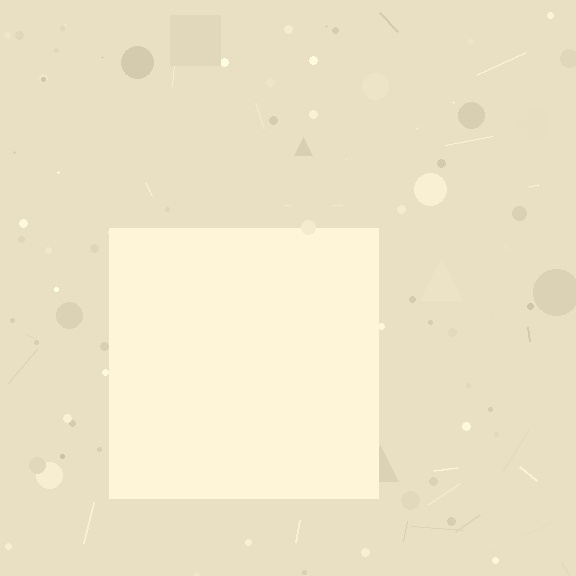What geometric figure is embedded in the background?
A square is embedded in the background.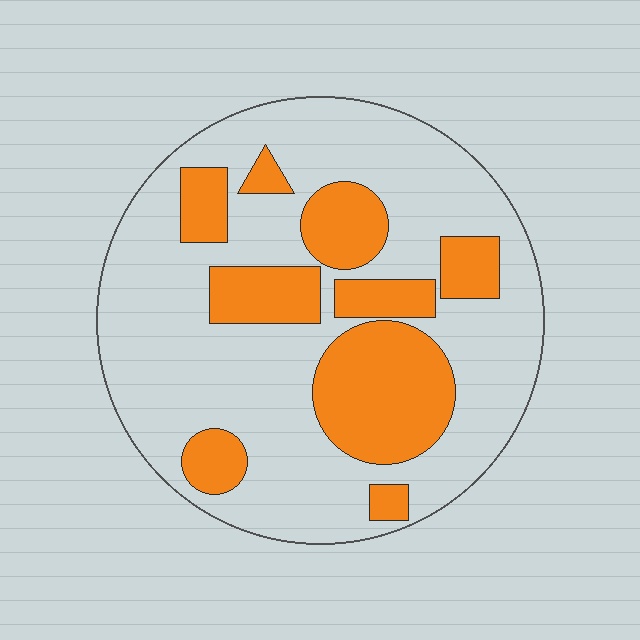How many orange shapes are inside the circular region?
9.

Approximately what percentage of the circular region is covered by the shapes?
Approximately 30%.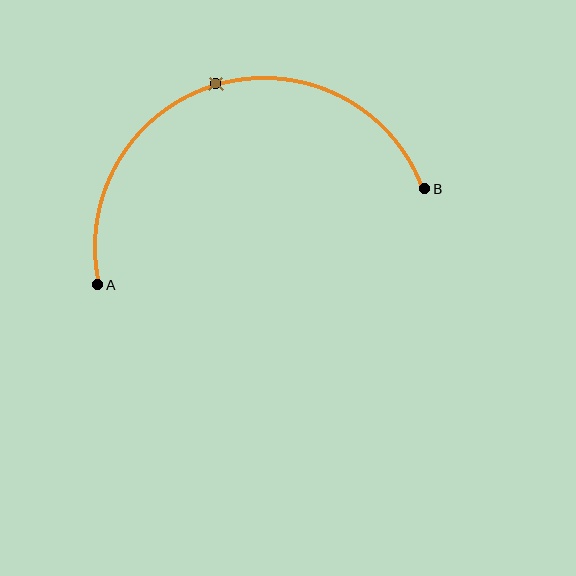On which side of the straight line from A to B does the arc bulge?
The arc bulges above the straight line connecting A and B.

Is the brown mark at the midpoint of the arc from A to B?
Yes. The brown mark lies on the arc at equal arc-length from both A and B — it is the arc midpoint.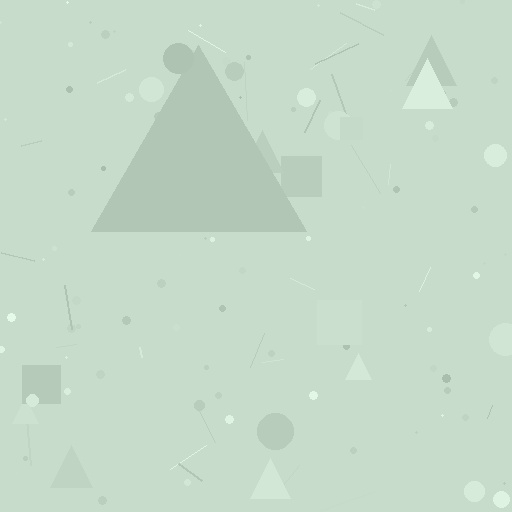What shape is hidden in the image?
A triangle is hidden in the image.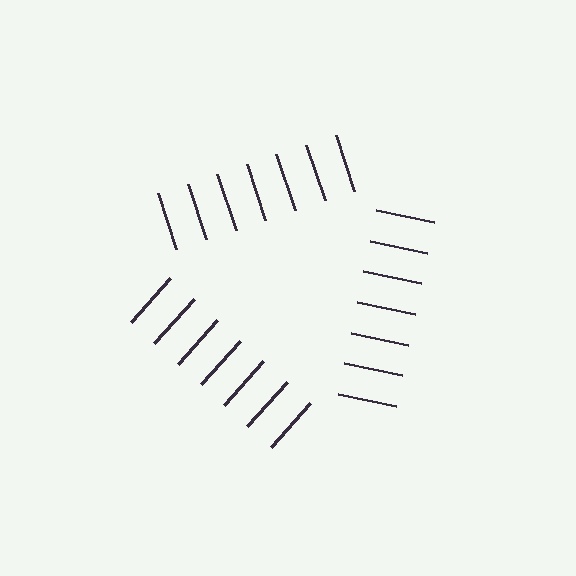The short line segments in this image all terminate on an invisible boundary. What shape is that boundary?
An illusory triangle — the line segments terminate on its edges but no continuous stroke is drawn.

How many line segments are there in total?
21 — 7 along each of the 3 edges.